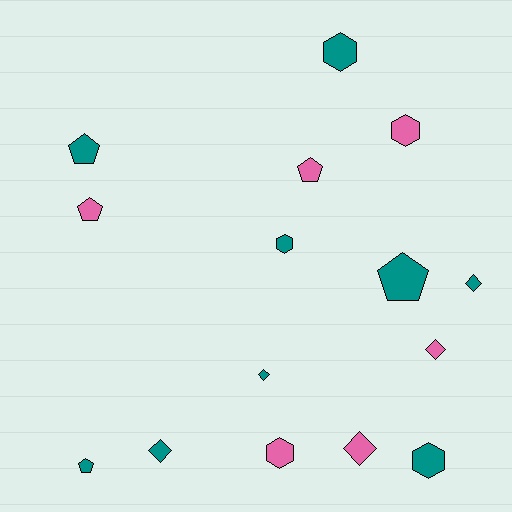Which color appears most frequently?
Teal, with 9 objects.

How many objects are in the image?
There are 15 objects.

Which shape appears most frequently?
Hexagon, with 5 objects.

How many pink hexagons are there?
There are 2 pink hexagons.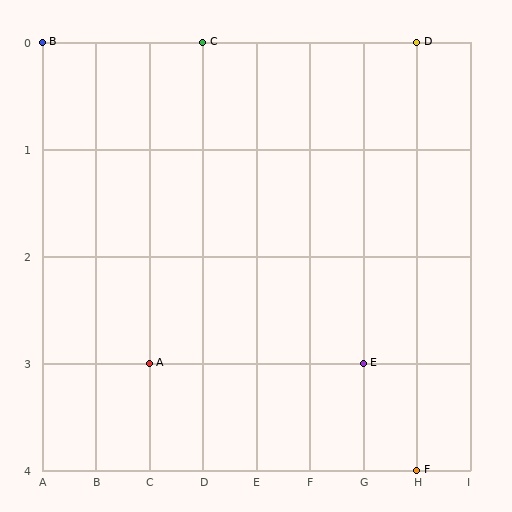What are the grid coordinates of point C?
Point C is at grid coordinates (D, 0).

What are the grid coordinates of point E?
Point E is at grid coordinates (G, 3).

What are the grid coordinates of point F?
Point F is at grid coordinates (H, 4).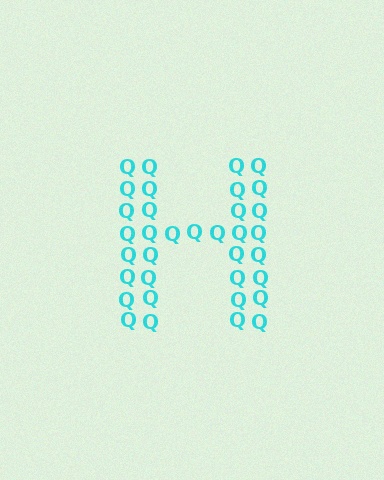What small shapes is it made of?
It is made of small letter Q's.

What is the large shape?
The large shape is the letter H.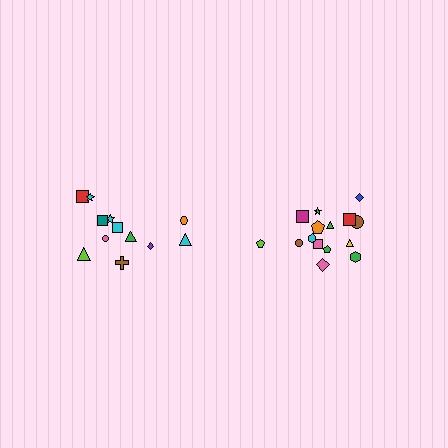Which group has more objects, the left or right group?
The right group.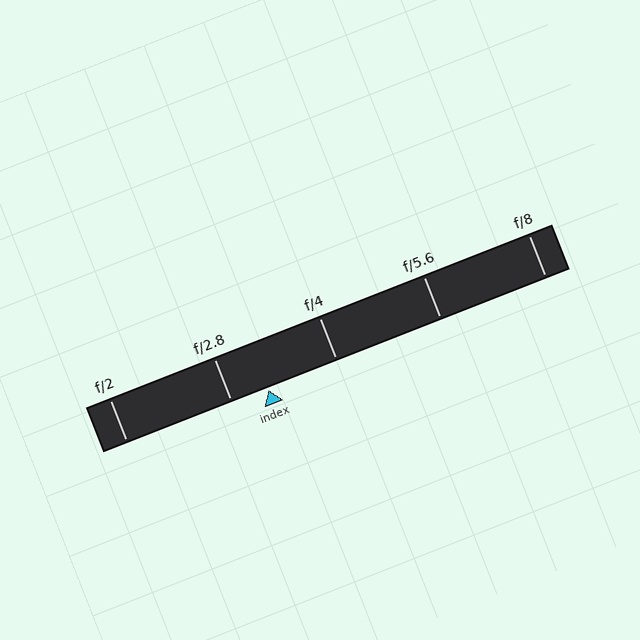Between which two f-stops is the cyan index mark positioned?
The index mark is between f/2.8 and f/4.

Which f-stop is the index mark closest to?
The index mark is closest to f/2.8.